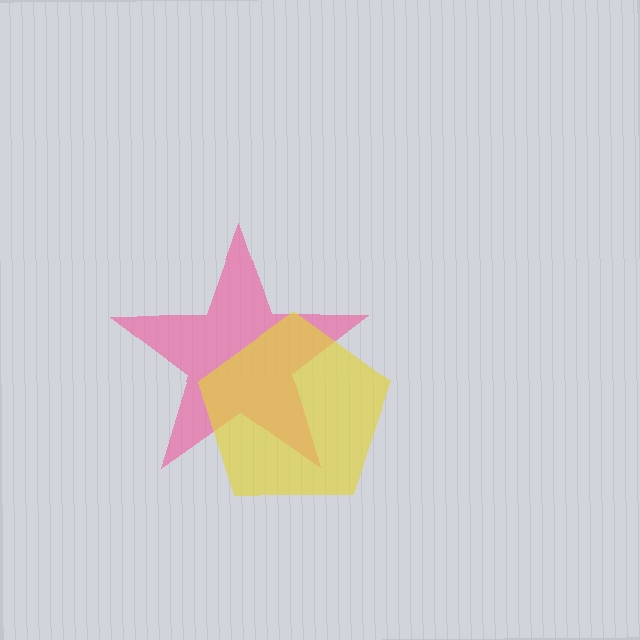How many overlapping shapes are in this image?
There are 2 overlapping shapes in the image.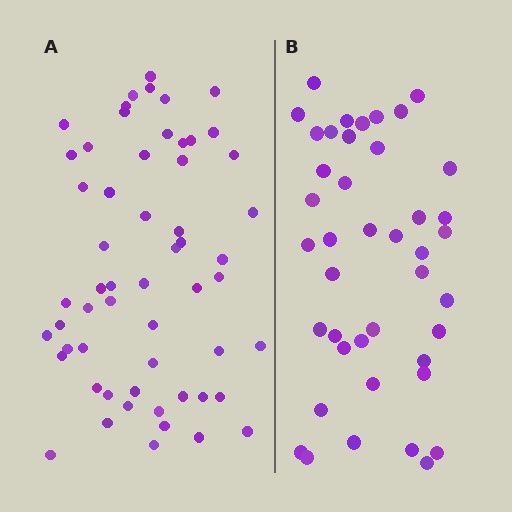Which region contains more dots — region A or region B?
Region A (the left region) has more dots.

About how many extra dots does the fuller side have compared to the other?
Region A has approximately 15 more dots than region B.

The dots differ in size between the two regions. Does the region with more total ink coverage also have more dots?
No. Region B has more total ink coverage because its dots are larger, but region A actually contains more individual dots. Total area can be misleading — the number of items is what matters here.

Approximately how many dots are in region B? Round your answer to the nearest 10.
About 40 dots. (The exact count is 42, which rounds to 40.)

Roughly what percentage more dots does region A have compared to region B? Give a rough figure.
About 35% more.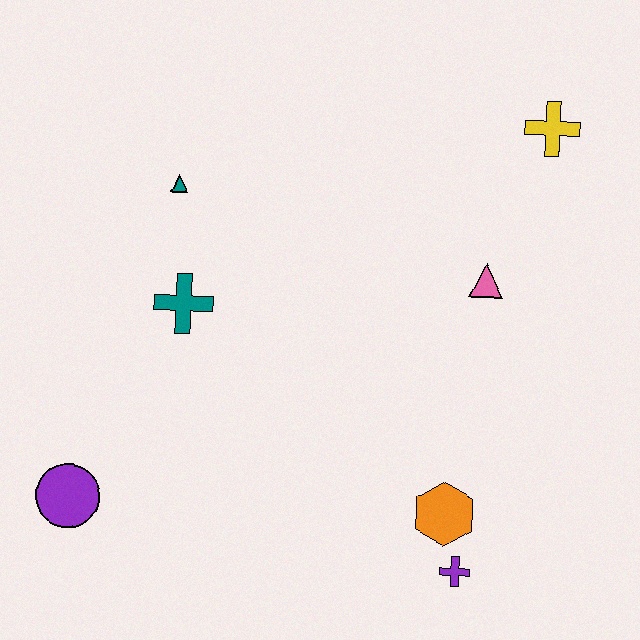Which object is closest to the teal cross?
The teal triangle is closest to the teal cross.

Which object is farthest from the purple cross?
The teal triangle is farthest from the purple cross.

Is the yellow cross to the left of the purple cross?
No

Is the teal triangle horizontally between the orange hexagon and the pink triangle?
No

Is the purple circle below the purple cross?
No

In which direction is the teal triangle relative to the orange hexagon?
The teal triangle is above the orange hexagon.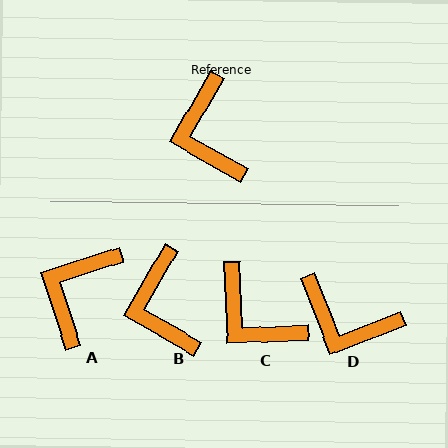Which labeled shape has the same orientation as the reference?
B.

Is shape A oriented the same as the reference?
No, it is off by about 42 degrees.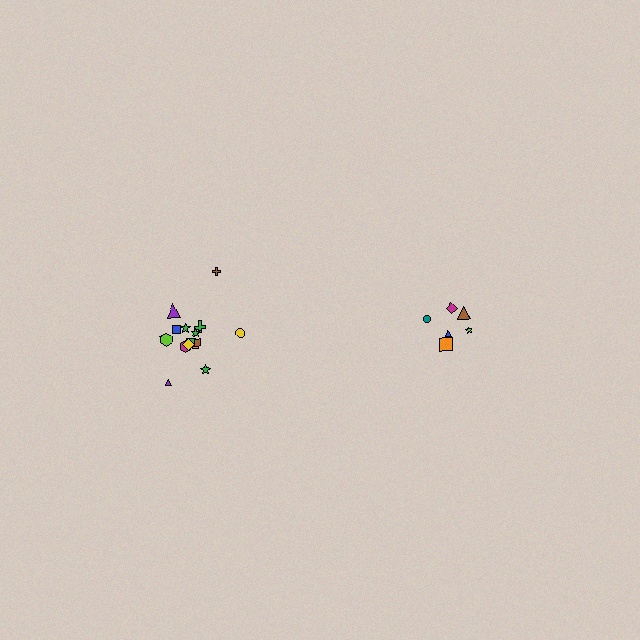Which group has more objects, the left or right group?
The left group.